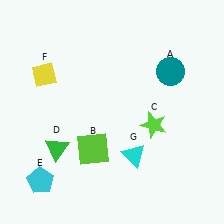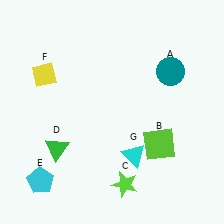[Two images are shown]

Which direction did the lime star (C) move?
The lime star (C) moved down.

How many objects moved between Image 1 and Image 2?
2 objects moved between the two images.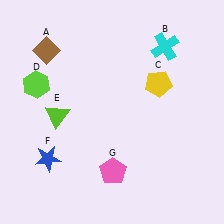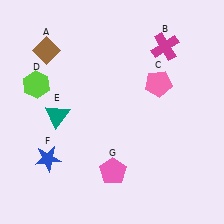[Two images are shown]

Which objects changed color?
B changed from cyan to magenta. C changed from yellow to pink. E changed from lime to teal.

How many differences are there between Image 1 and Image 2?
There are 3 differences between the two images.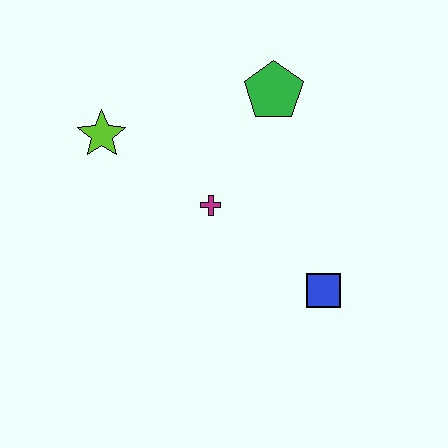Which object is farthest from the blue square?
The lime star is farthest from the blue square.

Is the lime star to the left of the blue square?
Yes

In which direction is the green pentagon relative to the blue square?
The green pentagon is above the blue square.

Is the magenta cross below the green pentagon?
Yes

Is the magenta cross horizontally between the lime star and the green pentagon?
Yes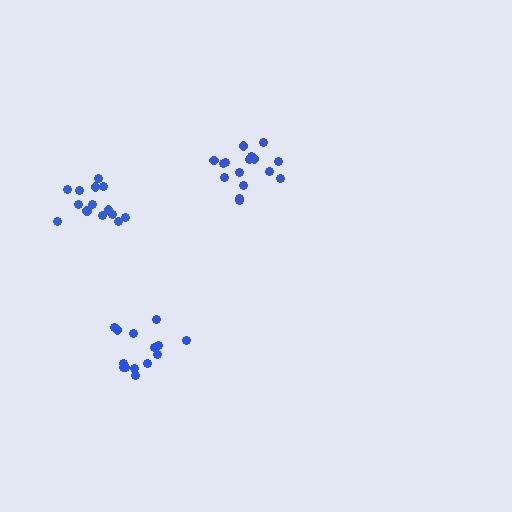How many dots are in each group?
Group 1: 14 dots, Group 2: 16 dots, Group 3: 14 dots (44 total).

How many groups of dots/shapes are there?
There are 3 groups.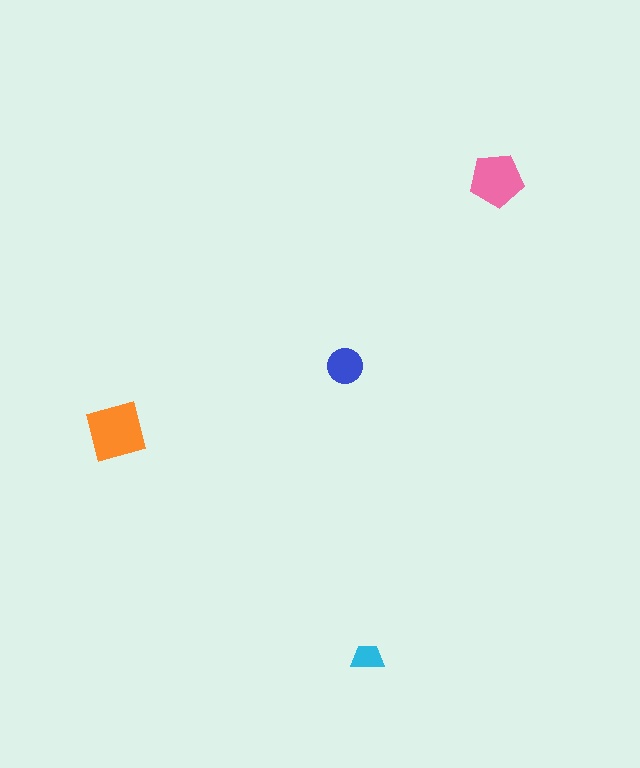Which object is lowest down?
The cyan trapezoid is bottommost.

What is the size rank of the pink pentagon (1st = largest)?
2nd.